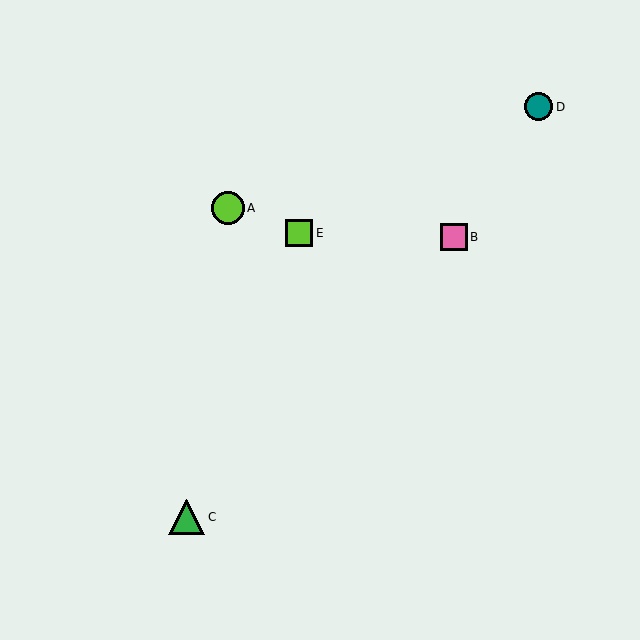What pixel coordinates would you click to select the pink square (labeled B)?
Click at (454, 237) to select the pink square B.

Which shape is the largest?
The green triangle (labeled C) is the largest.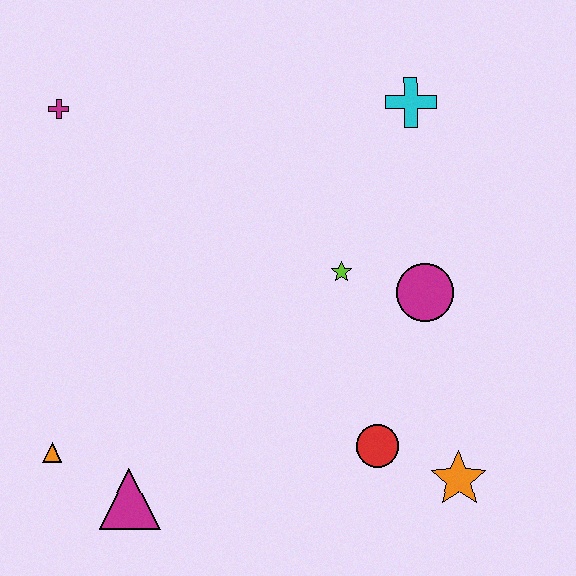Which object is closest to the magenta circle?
The lime star is closest to the magenta circle.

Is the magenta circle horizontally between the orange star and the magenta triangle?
Yes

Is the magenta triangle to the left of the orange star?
Yes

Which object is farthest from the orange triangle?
The cyan cross is farthest from the orange triangle.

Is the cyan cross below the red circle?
No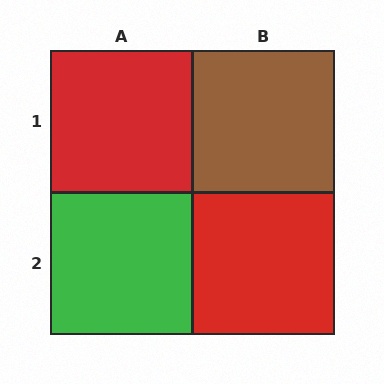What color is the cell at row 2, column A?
Green.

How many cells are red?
2 cells are red.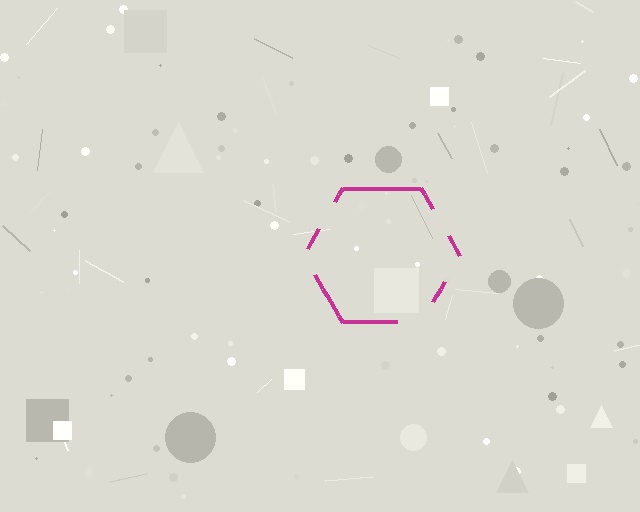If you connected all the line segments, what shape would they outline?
They would outline a hexagon.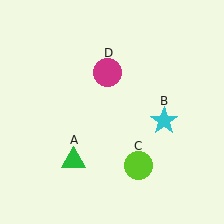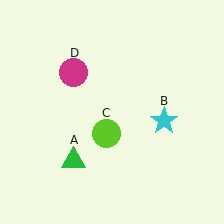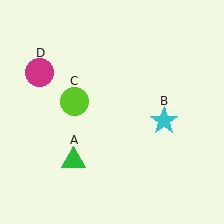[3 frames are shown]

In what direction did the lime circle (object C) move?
The lime circle (object C) moved up and to the left.